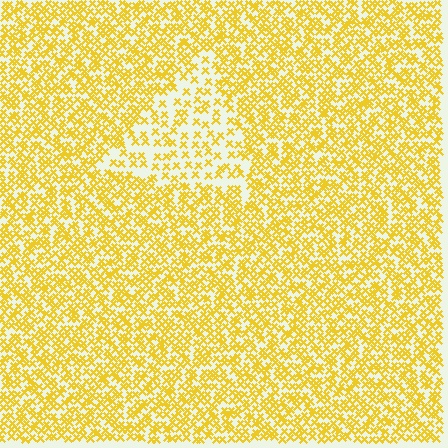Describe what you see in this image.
The image contains small yellow elements arranged at two different densities. A triangle-shaped region is visible where the elements are less densely packed than the surrounding area.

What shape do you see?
I see a triangle.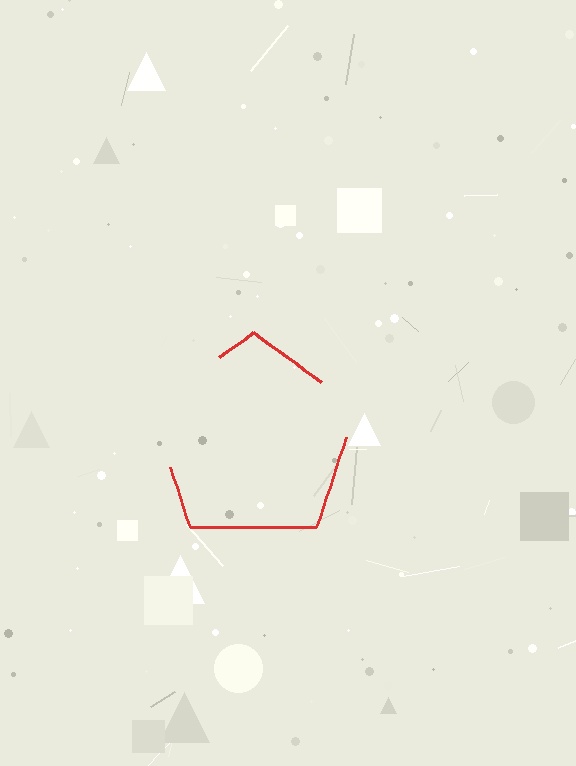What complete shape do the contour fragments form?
The contour fragments form a pentagon.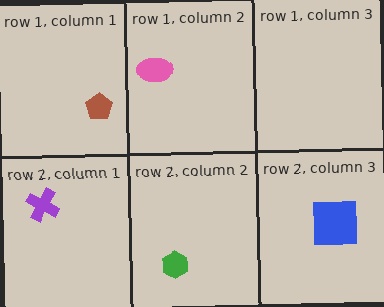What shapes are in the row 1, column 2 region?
The pink ellipse.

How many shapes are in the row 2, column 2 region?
1.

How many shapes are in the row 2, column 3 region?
1.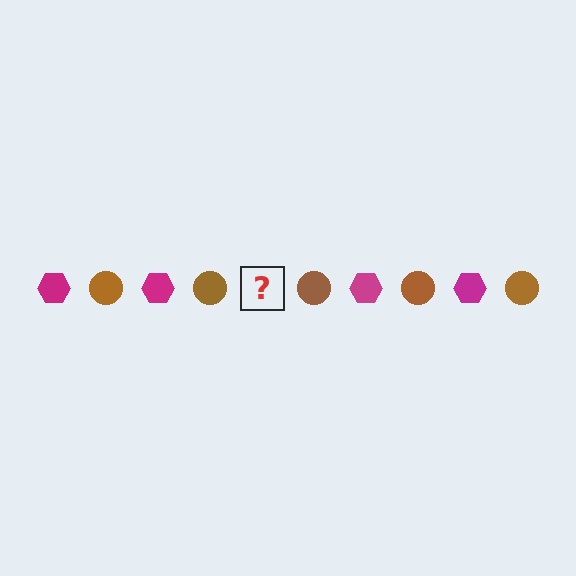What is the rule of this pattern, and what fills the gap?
The rule is that the pattern alternates between magenta hexagon and brown circle. The gap should be filled with a magenta hexagon.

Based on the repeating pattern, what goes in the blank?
The blank should be a magenta hexagon.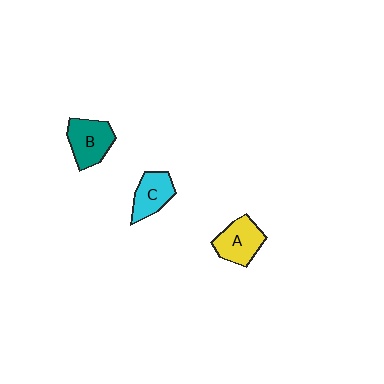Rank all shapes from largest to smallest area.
From largest to smallest: B (teal), A (yellow), C (cyan).